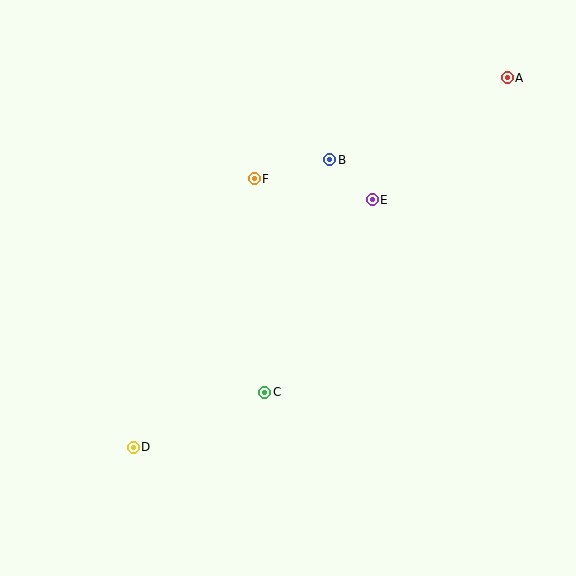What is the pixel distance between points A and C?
The distance between A and C is 397 pixels.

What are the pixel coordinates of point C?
Point C is at (265, 392).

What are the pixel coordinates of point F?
Point F is at (254, 179).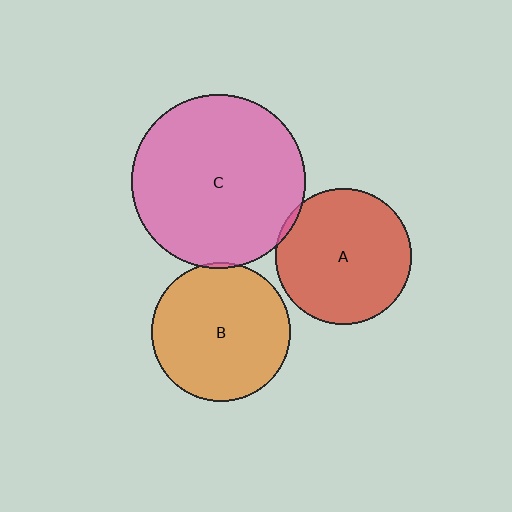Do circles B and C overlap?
Yes.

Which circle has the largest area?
Circle C (pink).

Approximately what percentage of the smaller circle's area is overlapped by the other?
Approximately 5%.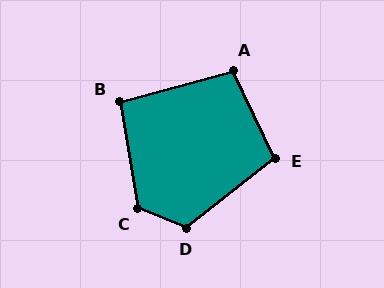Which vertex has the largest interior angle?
C, at approximately 122 degrees.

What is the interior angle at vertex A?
Approximately 100 degrees (obtuse).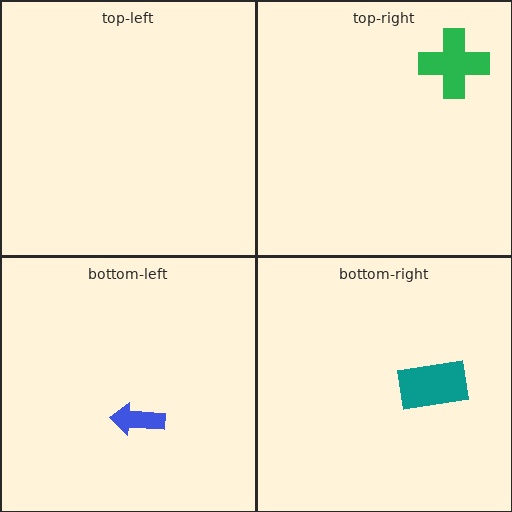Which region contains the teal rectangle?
The bottom-right region.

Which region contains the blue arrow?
The bottom-left region.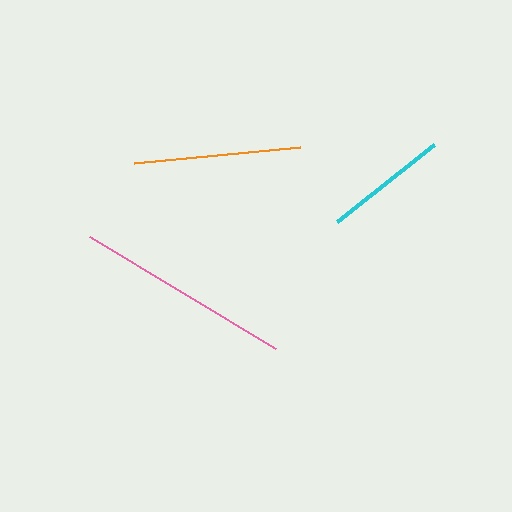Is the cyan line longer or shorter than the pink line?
The pink line is longer than the cyan line.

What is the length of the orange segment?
The orange segment is approximately 167 pixels long.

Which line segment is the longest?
The pink line is the longest at approximately 218 pixels.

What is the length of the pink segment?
The pink segment is approximately 218 pixels long.